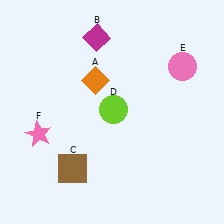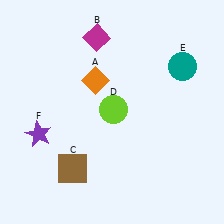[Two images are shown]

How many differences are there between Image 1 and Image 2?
There are 2 differences between the two images.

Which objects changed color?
E changed from pink to teal. F changed from pink to purple.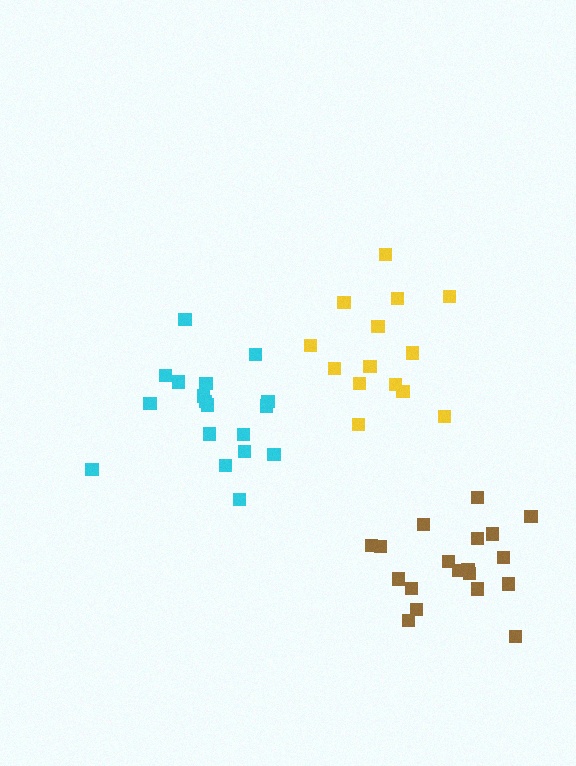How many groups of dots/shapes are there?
There are 3 groups.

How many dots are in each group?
Group 1: 18 dots, Group 2: 14 dots, Group 3: 19 dots (51 total).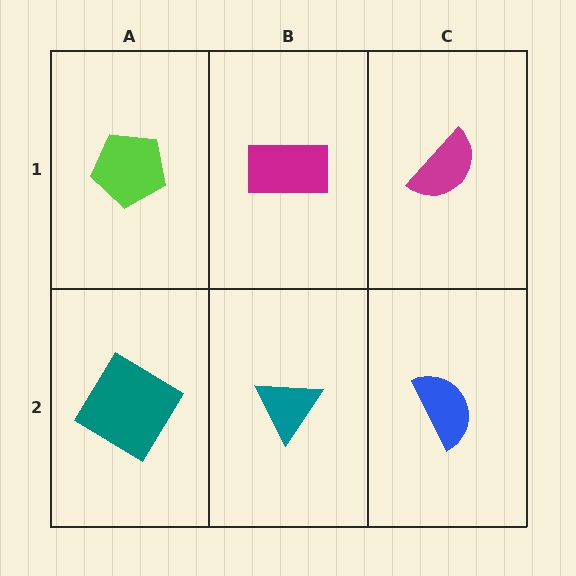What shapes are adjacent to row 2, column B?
A magenta rectangle (row 1, column B), a teal diamond (row 2, column A), a blue semicircle (row 2, column C).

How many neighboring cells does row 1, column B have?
3.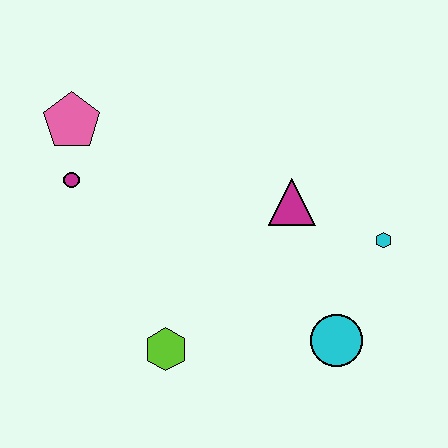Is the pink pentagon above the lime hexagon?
Yes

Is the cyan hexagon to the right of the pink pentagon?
Yes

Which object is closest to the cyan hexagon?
The magenta triangle is closest to the cyan hexagon.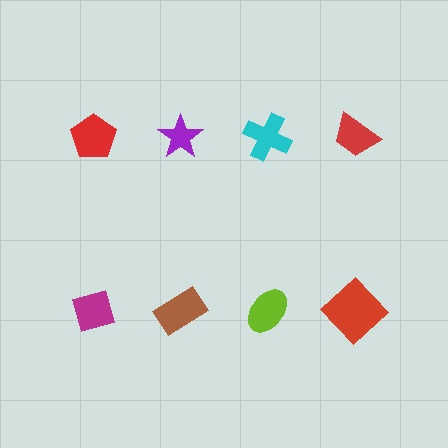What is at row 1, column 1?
A red pentagon.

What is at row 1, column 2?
A purple star.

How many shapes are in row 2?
4 shapes.